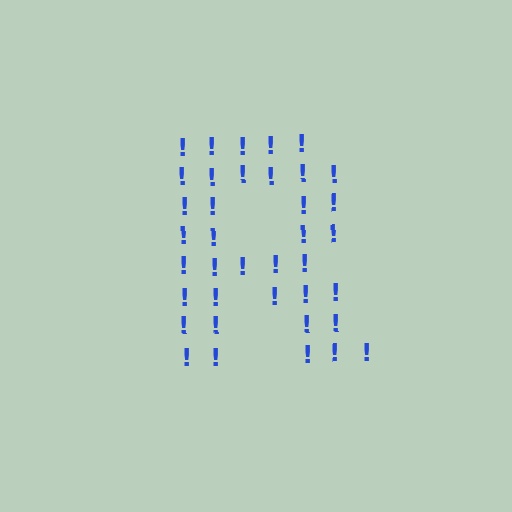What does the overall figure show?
The overall figure shows the letter R.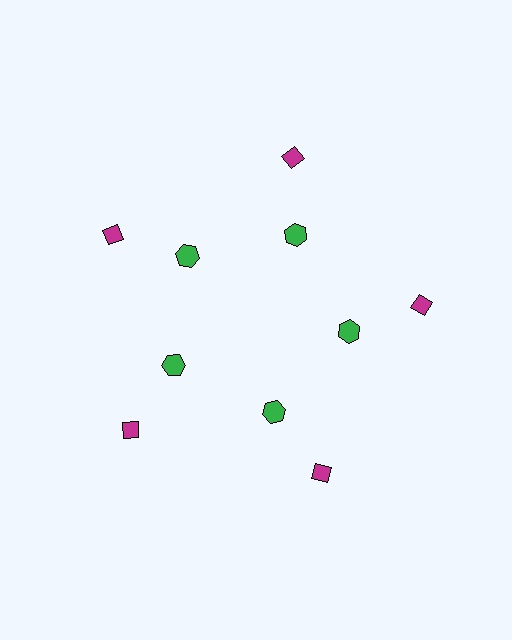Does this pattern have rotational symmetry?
Yes, this pattern has 5-fold rotational symmetry. It looks the same after rotating 72 degrees around the center.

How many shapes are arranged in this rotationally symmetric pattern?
There are 10 shapes, arranged in 5 groups of 2.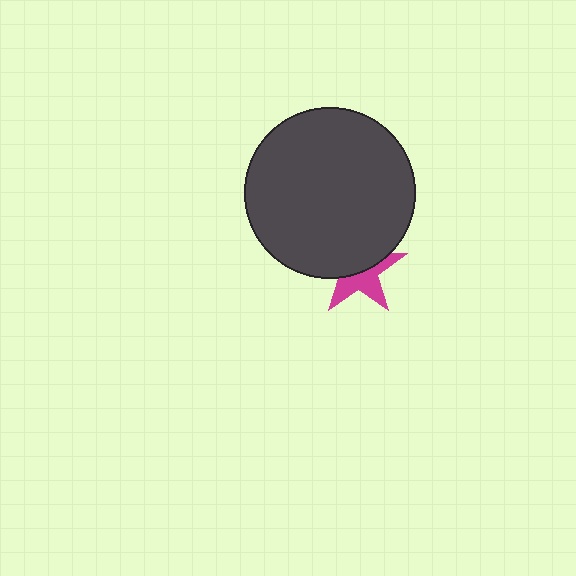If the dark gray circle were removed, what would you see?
You would see the complete magenta star.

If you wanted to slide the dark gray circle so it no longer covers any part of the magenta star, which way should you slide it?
Slide it up — that is the most direct way to separate the two shapes.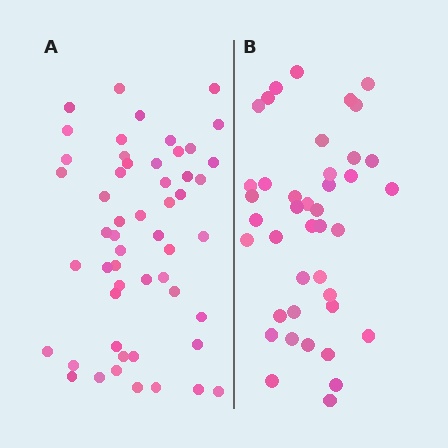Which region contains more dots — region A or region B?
Region A (the left region) has more dots.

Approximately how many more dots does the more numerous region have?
Region A has roughly 12 or so more dots than region B.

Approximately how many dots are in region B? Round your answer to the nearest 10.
About 40 dots. (The exact count is 41, which rounds to 40.)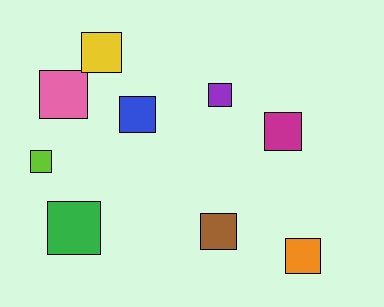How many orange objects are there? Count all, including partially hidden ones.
There is 1 orange object.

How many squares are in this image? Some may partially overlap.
There are 9 squares.